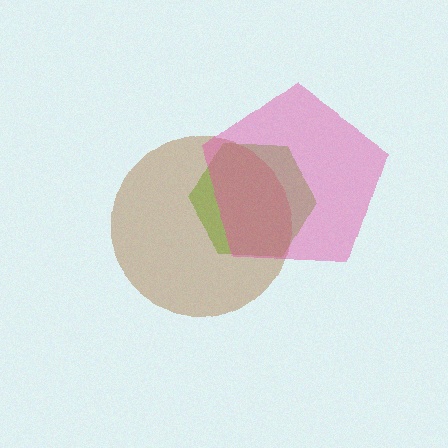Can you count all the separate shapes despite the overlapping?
Yes, there are 3 separate shapes.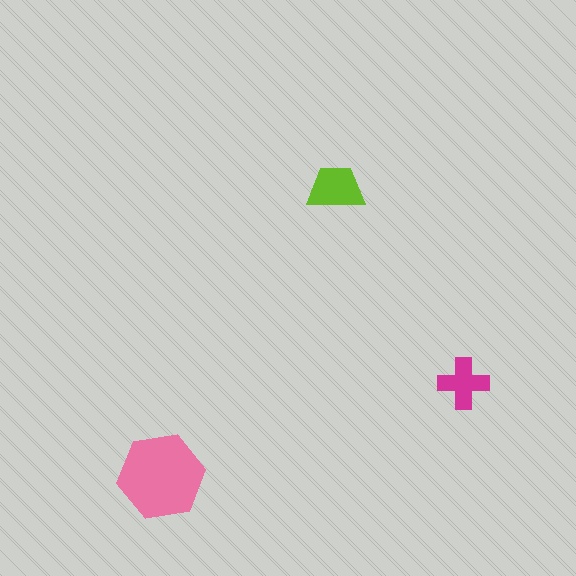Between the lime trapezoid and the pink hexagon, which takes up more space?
The pink hexagon.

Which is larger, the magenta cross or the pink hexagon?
The pink hexagon.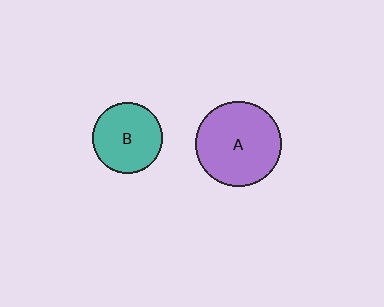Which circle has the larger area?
Circle A (purple).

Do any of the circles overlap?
No, none of the circles overlap.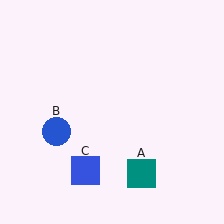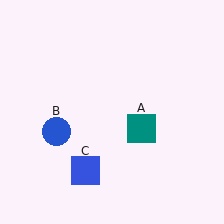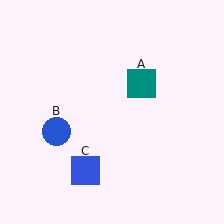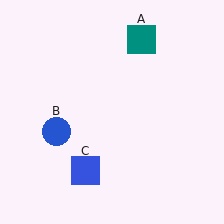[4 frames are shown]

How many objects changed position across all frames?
1 object changed position: teal square (object A).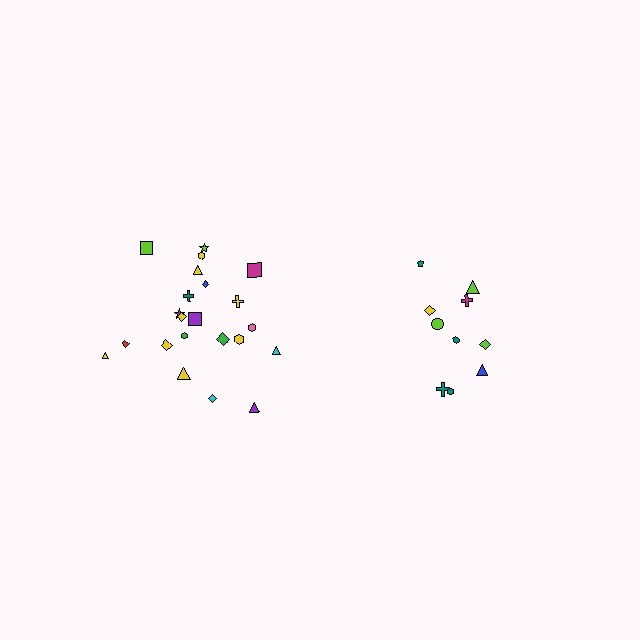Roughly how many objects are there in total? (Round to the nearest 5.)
Roughly 30 objects in total.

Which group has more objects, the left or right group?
The left group.